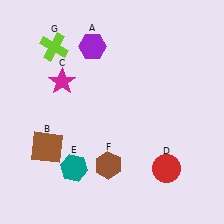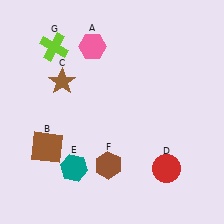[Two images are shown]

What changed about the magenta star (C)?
In Image 1, C is magenta. In Image 2, it changed to brown.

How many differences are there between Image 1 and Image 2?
There are 2 differences between the two images.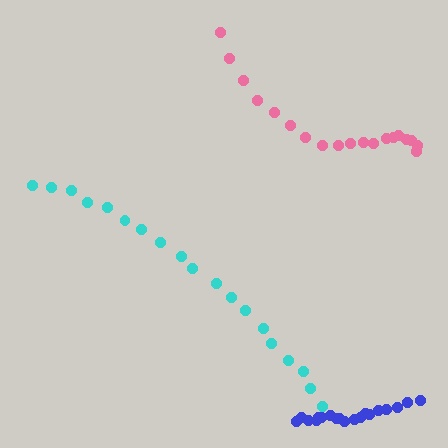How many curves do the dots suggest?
There are 3 distinct paths.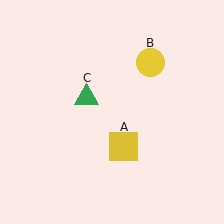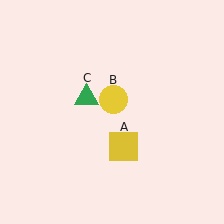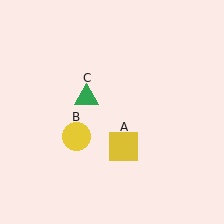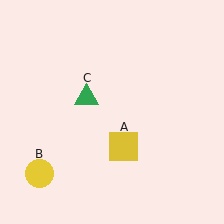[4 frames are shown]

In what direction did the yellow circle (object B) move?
The yellow circle (object B) moved down and to the left.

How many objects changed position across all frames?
1 object changed position: yellow circle (object B).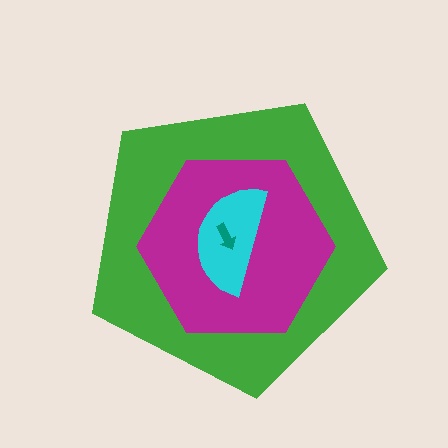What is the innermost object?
The teal arrow.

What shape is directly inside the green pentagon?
The magenta hexagon.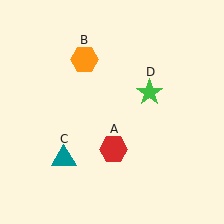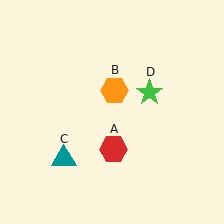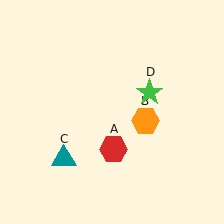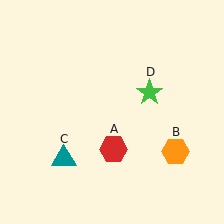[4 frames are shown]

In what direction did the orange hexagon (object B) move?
The orange hexagon (object B) moved down and to the right.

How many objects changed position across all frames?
1 object changed position: orange hexagon (object B).